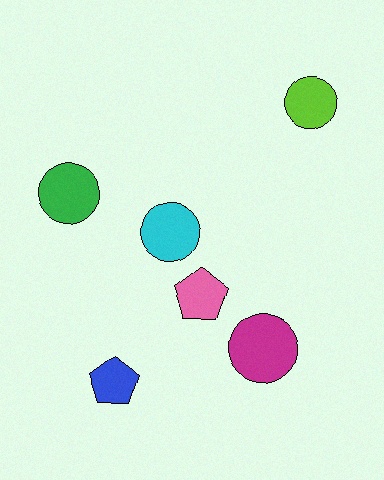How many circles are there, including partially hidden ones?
There are 4 circles.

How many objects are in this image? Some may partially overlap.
There are 6 objects.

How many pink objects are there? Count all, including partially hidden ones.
There is 1 pink object.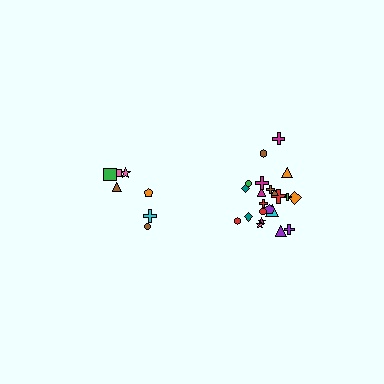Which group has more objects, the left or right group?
The right group.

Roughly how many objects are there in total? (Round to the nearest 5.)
Roughly 30 objects in total.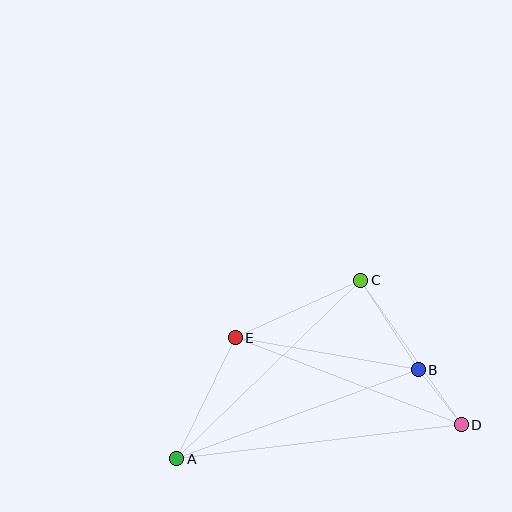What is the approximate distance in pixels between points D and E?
The distance between D and E is approximately 242 pixels.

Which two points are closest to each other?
Points B and D are closest to each other.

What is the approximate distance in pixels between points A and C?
The distance between A and C is approximately 256 pixels.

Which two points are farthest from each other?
Points A and D are farthest from each other.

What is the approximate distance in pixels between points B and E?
The distance between B and E is approximately 186 pixels.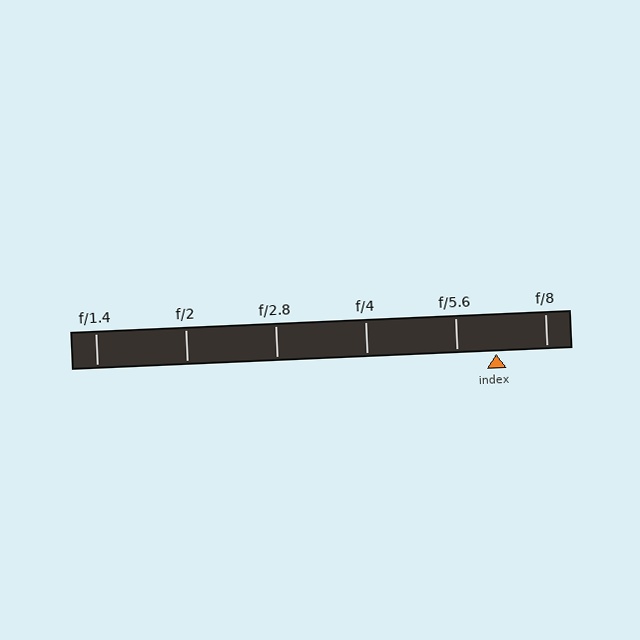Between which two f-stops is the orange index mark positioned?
The index mark is between f/5.6 and f/8.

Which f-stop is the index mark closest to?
The index mark is closest to f/5.6.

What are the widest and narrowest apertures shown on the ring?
The widest aperture shown is f/1.4 and the narrowest is f/8.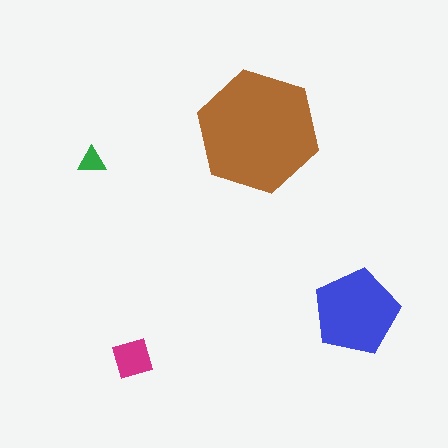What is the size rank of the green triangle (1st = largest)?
4th.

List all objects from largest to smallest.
The brown hexagon, the blue pentagon, the magenta diamond, the green triangle.